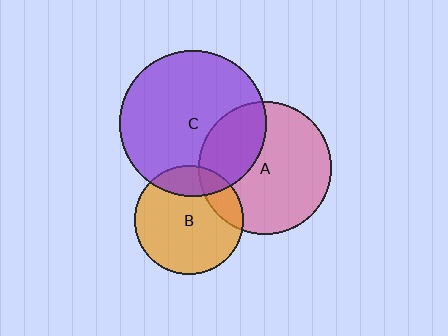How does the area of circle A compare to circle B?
Approximately 1.5 times.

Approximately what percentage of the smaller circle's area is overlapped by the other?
Approximately 15%.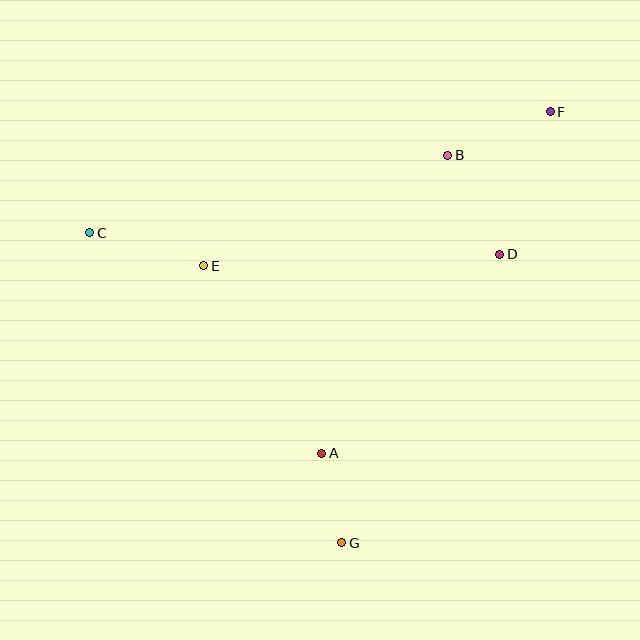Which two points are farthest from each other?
Points F and G are farthest from each other.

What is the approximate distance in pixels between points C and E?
The distance between C and E is approximately 119 pixels.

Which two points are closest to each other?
Points A and G are closest to each other.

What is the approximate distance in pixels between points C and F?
The distance between C and F is approximately 476 pixels.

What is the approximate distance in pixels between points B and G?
The distance between B and G is approximately 402 pixels.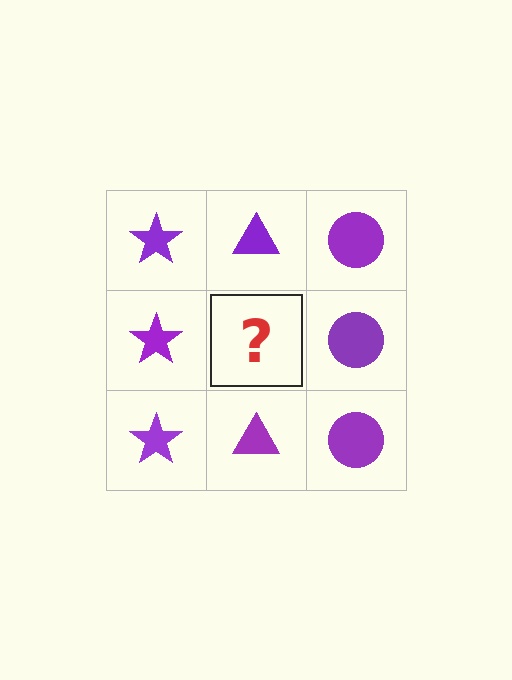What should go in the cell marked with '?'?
The missing cell should contain a purple triangle.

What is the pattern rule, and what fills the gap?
The rule is that each column has a consistent shape. The gap should be filled with a purple triangle.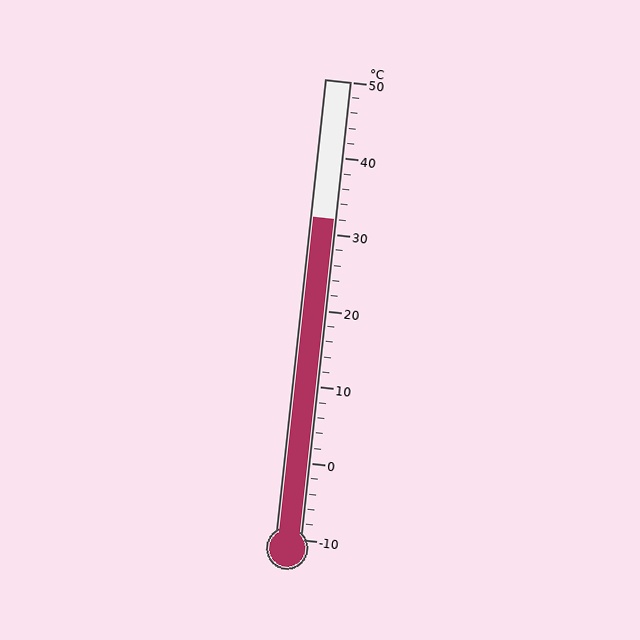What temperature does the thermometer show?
The thermometer shows approximately 32°C.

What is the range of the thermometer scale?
The thermometer scale ranges from -10°C to 50°C.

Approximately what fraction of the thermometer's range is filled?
The thermometer is filled to approximately 70% of its range.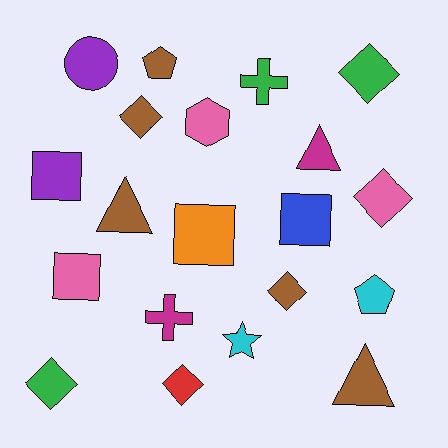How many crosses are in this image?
There are 2 crosses.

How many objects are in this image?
There are 20 objects.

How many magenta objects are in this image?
There are 2 magenta objects.